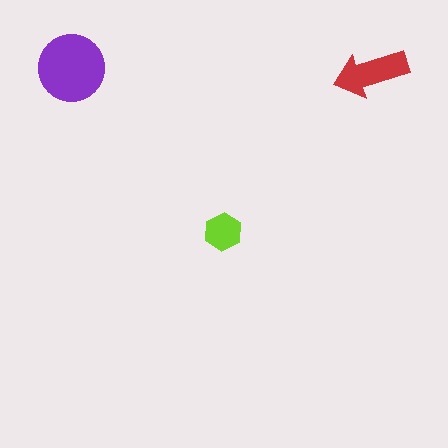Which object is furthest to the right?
The red arrow is rightmost.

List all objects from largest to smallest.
The purple circle, the red arrow, the lime hexagon.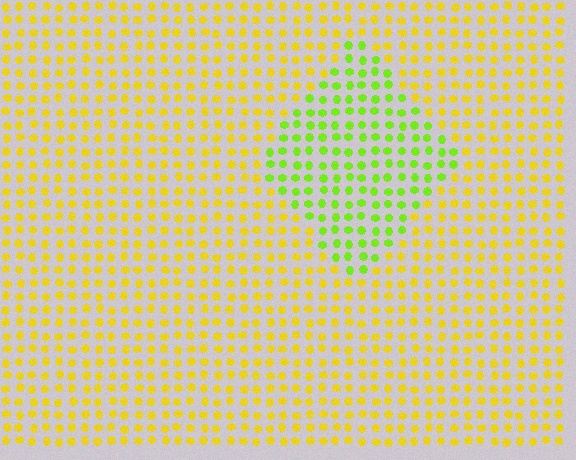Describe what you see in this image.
The image is filled with small yellow elements in a uniform arrangement. A diamond-shaped region is visible where the elements are tinted to a slightly different hue, forming a subtle color boundary.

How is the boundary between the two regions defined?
The boundary is defined purely by a slight shift in hue (about 41 degrees). Spacing, size, and orientation are identical on both sides.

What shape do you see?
I see a diamond.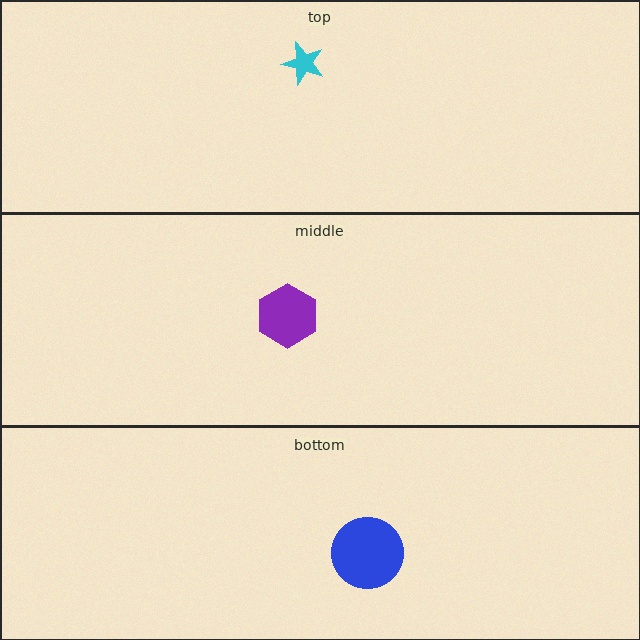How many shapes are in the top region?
1.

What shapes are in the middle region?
The purple hexagon.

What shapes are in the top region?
The cyan star.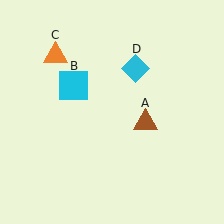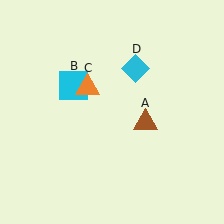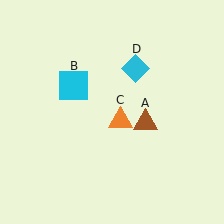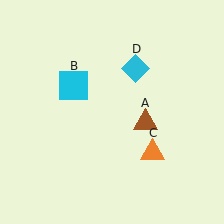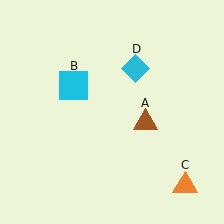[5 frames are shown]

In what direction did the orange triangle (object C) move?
The orange triangle (object C) moved down and to the right.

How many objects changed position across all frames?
1 object changed position: orange triangle (object C).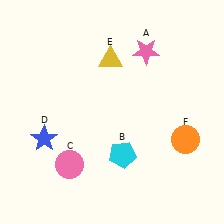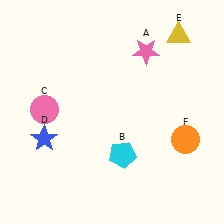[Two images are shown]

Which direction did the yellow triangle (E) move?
The yellow triangle (E) moved right.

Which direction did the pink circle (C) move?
The pink circle (C) moved up.